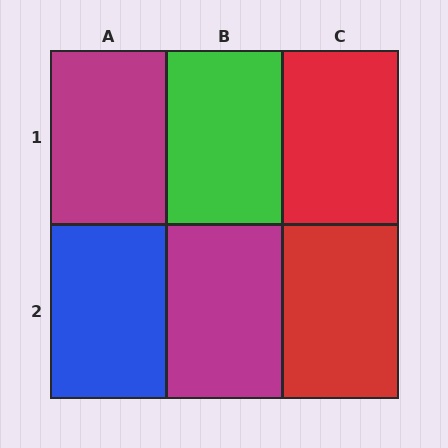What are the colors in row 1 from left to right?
Magenta, green, red.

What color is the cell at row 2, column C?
Red.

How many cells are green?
1 cell is green.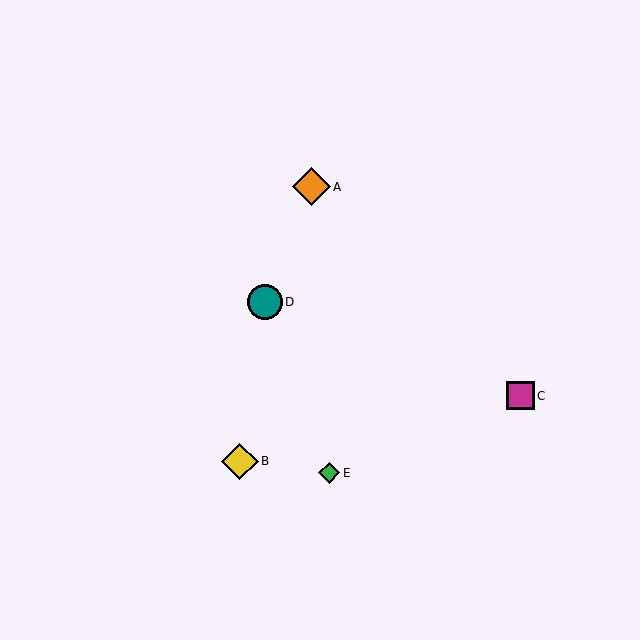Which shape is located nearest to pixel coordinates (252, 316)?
The teal circle (labeled D) at (265, 302) is nearest to that location.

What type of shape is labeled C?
Shape C is a magenta square.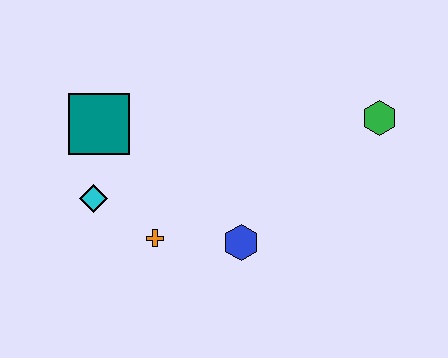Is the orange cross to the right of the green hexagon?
No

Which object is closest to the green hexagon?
The blue hexagon is closest to the green hexagon.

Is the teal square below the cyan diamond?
No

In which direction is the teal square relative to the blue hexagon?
The teal square is to the left of the blue hexagon.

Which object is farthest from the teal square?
The green hexagon is farthest from the teal square.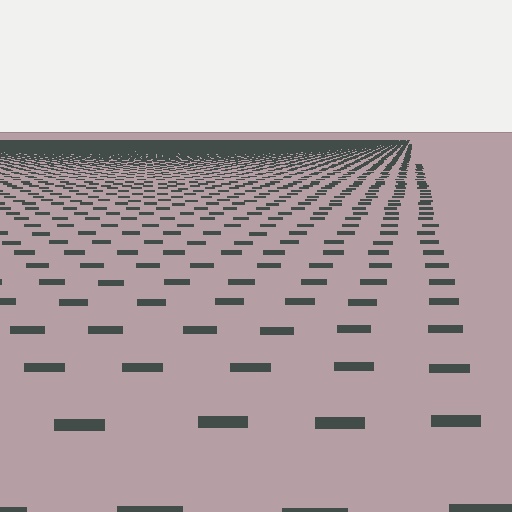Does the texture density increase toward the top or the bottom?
Density increases toward the top.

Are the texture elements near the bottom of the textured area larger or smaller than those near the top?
Larger. Near the bottom, elements are closer to the viewer and appear at a bigger on-screen size.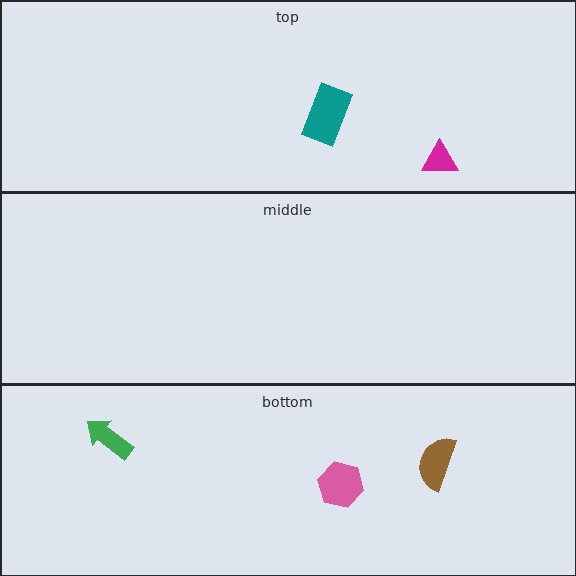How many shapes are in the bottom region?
3.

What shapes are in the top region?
The magenta triangle, the teal rectangle.